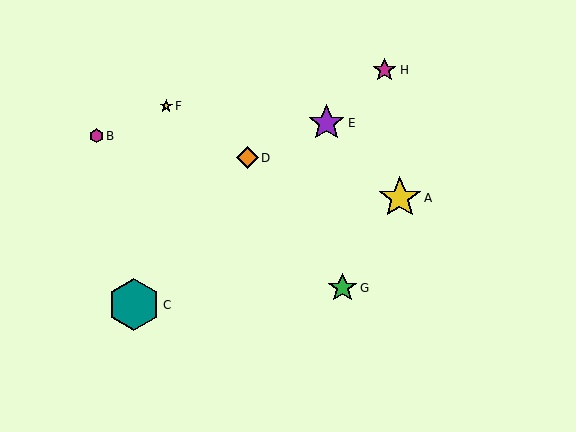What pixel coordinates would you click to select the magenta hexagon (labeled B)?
Click at (96, 136) to select the magenta hexagon B.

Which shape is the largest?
The teal hexagon (labeled C) is the largest.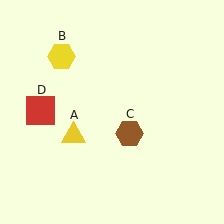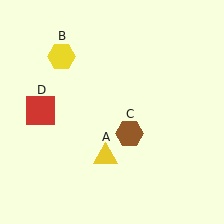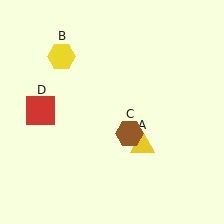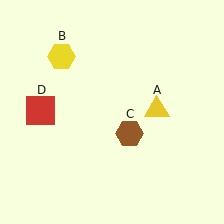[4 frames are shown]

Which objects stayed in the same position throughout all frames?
Yellow hexagon (object B) and brown hexagon (object C) and red square (object D) remained stationary.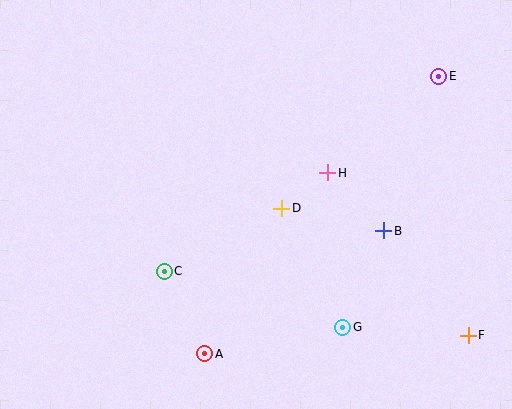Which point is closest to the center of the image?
Point D at (282, 208) is closest to the center.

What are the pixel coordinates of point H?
Point H is at (328, 173).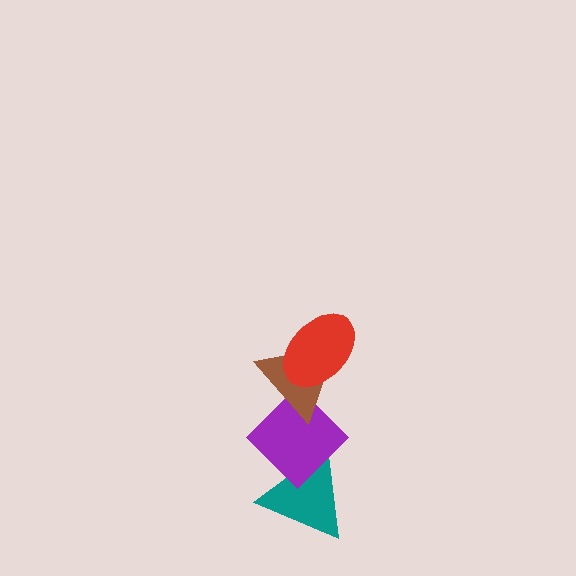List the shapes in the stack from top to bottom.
From top to bottom: the red ellipse, the brown triangle, the purple diamond, the teal triangle.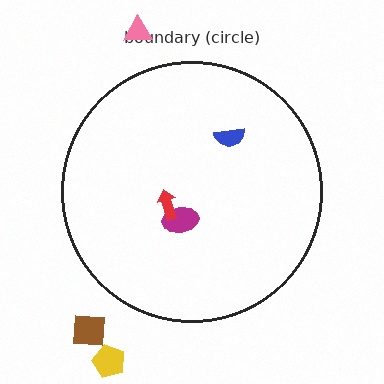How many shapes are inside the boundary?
3 inside, 3 outside.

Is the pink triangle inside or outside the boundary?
Outside.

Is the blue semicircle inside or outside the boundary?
Inside.